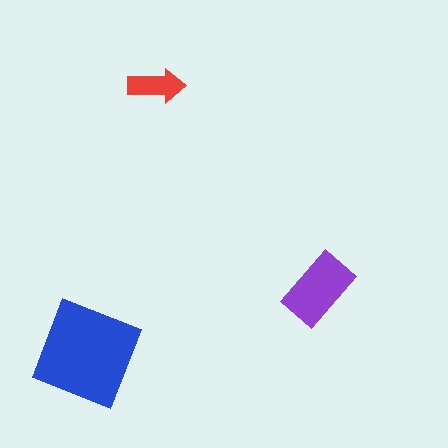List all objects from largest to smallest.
The blue square, the purple rectangle, the red arrow.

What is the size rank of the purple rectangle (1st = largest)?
2nd.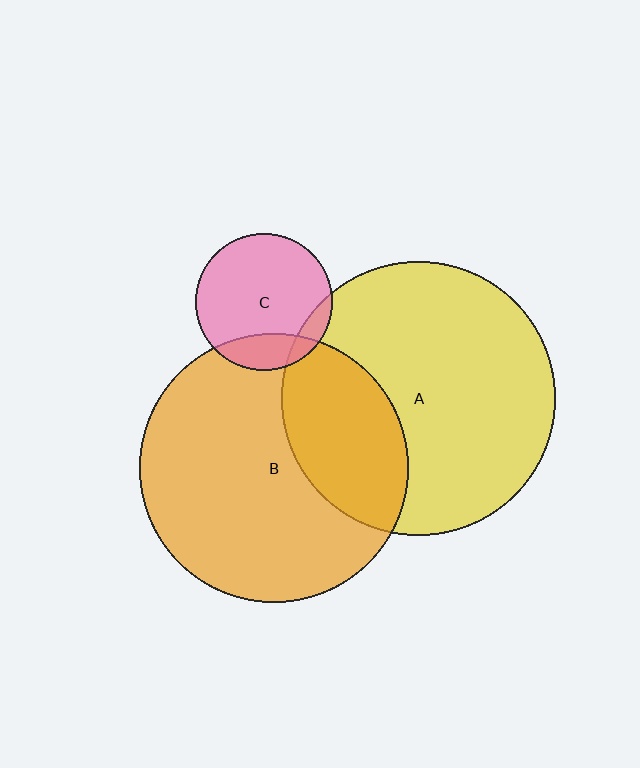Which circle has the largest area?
Circle A (yellow).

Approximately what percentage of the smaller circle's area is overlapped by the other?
Approximately 10%.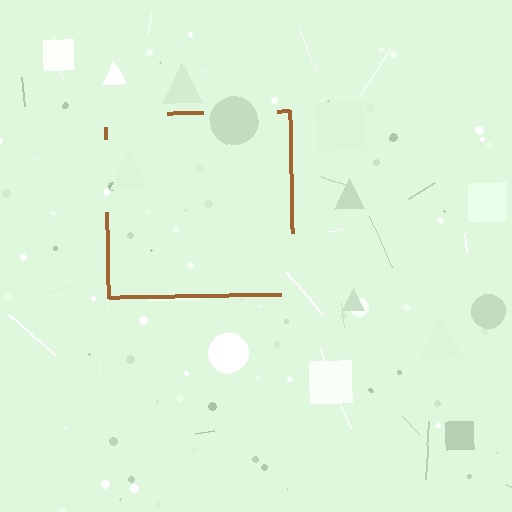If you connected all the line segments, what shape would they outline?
They would outline a square.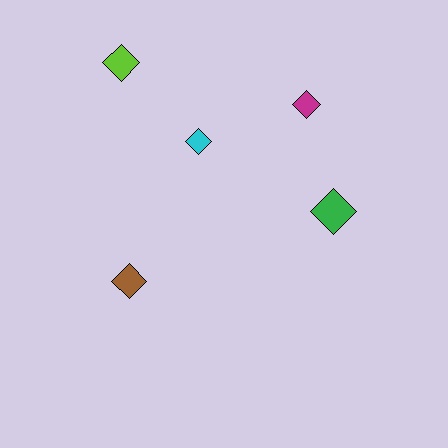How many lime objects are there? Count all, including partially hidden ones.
There is 1 lime object.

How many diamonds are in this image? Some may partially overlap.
There are 5 diamonds.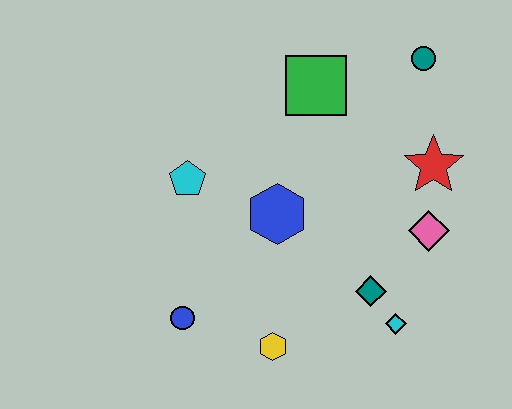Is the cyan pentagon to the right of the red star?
No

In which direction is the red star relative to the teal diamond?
The red star is above the teal diamond.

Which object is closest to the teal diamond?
The cyan diamond is closest to the teal diamond.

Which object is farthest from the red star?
The blue circle is farthest from the red star.